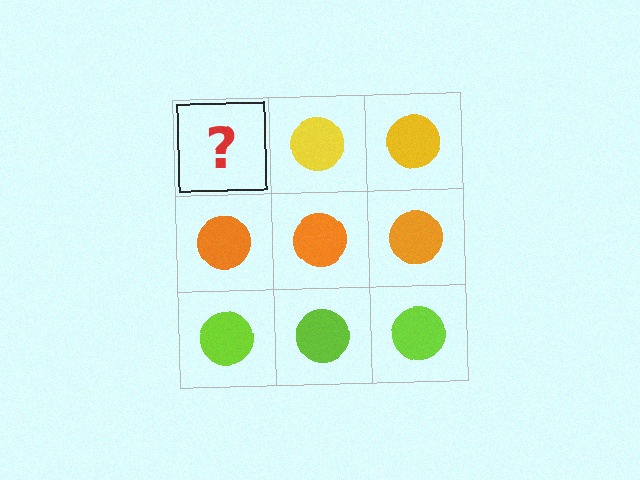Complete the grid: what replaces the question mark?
The question mark should be replaced with a yellow circle.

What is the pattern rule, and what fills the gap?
The rule is that each row has a consistent color. The gap should be filled with a yellow circle.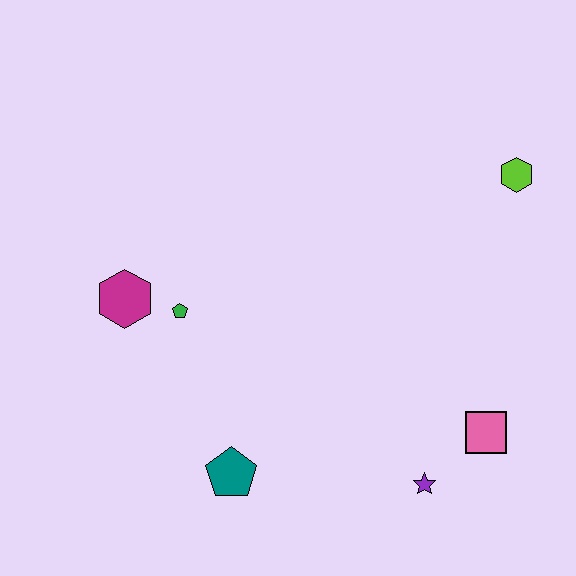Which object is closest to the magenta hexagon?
The green pentagon is closest to the magenta hexagon.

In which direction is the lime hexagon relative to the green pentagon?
The lime hexagon is to the right of the green pentagon.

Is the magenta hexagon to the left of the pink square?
Yes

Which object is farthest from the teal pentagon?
The lime hexagon is farthest from the teal pentagon.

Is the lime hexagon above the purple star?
Yes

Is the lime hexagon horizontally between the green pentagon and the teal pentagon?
No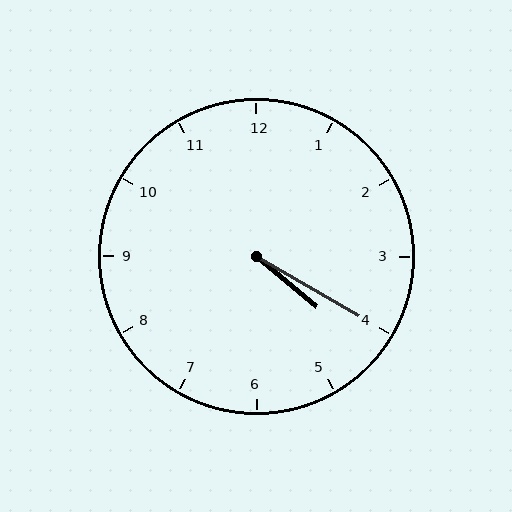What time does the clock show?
4:20.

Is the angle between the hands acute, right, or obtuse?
It is acute.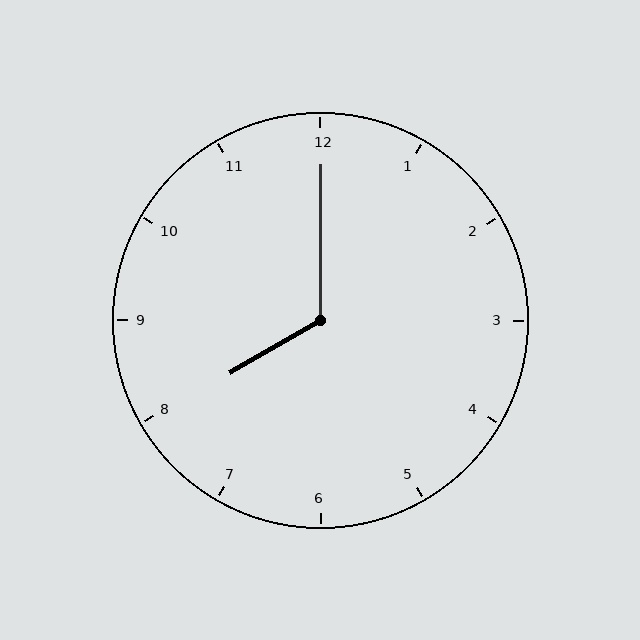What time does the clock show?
8:00.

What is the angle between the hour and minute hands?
Approximately 120 degrees.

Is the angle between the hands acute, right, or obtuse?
It is obtuse.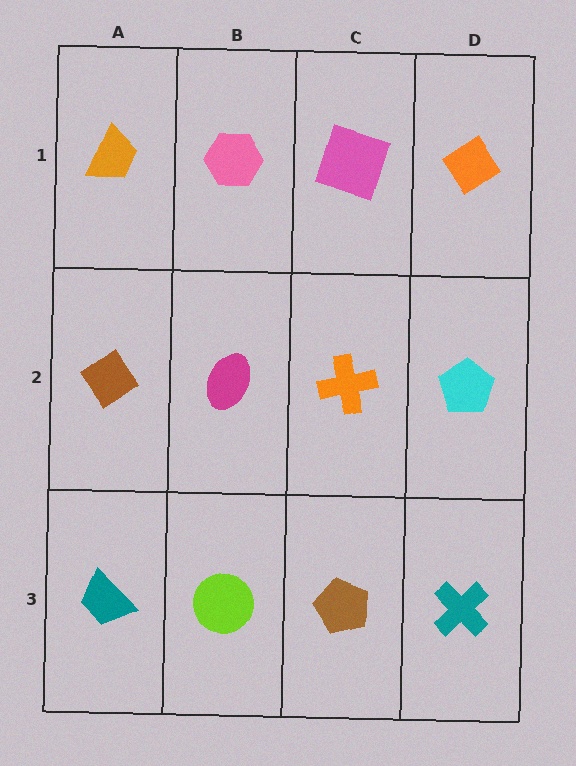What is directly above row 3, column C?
An orange cross.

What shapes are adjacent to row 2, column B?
A pink hexagon (row 1, column B), a lime circle (row 3, column B), a brown diamond (row 2, column A), an orange cross (row 2, column C).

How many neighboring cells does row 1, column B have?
3.